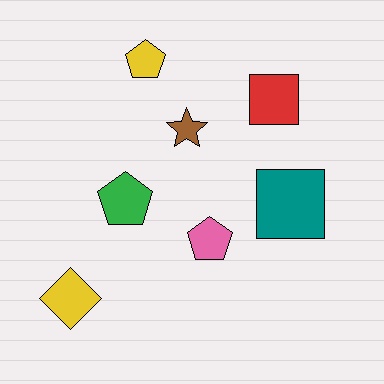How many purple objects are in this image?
There are no purple objects.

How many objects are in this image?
There are 7 objects.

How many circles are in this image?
There are no circles.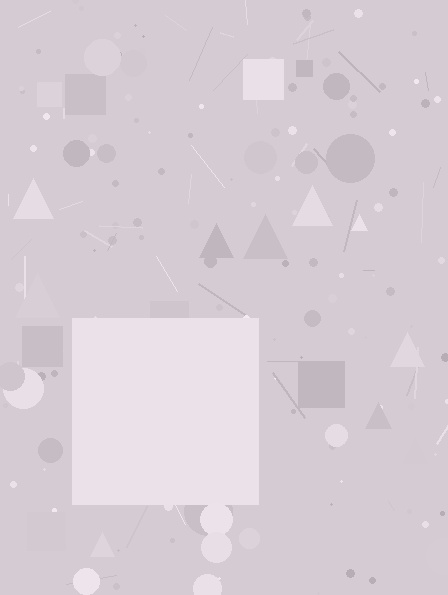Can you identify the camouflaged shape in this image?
The camouflaged shape is a square.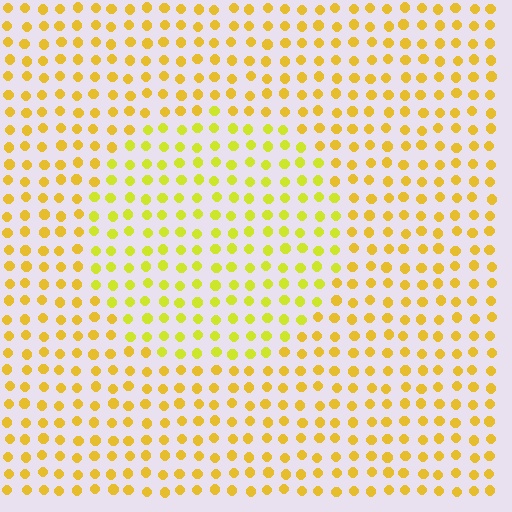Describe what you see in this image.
The image is filled with small yellow elements in a uniform arrangement. A circle-shaped region is visible where the elements are tinted to a slightly different hue, forming a subtle color boundary.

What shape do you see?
I see a circle.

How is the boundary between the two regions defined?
The boundary is defined purely by a slight shift in hue (about 22 degrees). Spacing, size, and orientation are identical on both sides.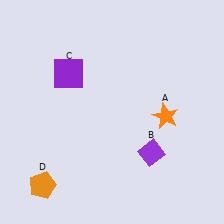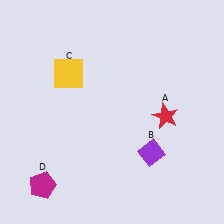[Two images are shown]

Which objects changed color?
A changed from orange to red. C changed from purple to yellow. D changed from orange to magenta.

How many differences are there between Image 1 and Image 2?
There are 3 differences between the two images.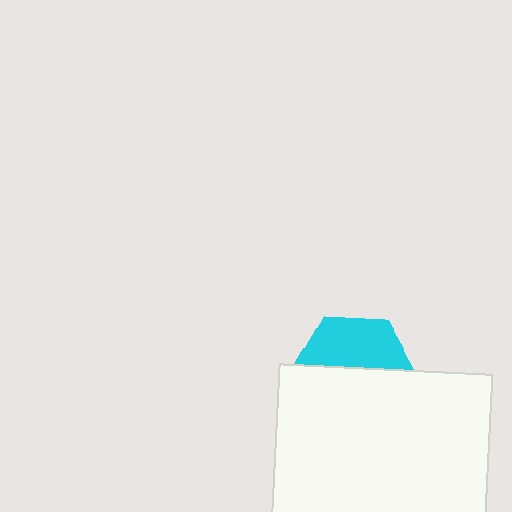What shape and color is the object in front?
The object in front is a white rectangle.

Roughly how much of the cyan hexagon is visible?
A small part of it is visible (roughly 42%).